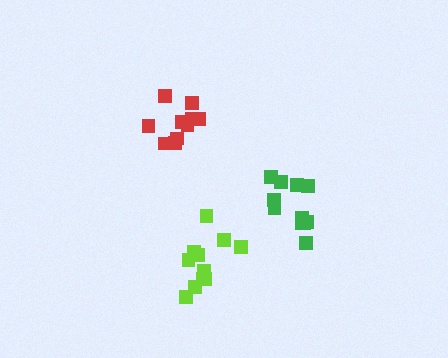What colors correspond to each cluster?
The clusters are colored: red, lime, green.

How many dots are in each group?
Group 1: 10 dots, Group 2: 11 dots, Group 3: 12 dots (33 total).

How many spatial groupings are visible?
There are 3 spatial groupings.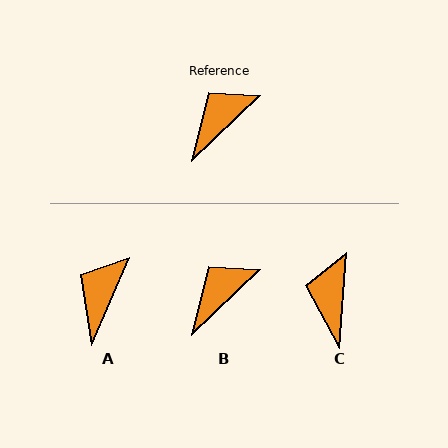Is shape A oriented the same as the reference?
No, it is off by about 23 degrees.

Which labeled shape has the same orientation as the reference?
B.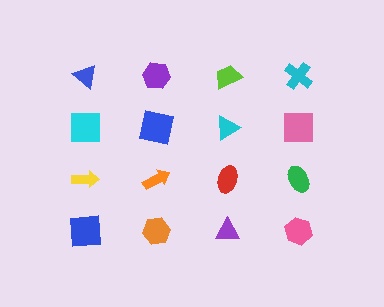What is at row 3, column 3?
A red ellipse.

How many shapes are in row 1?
4 shapes.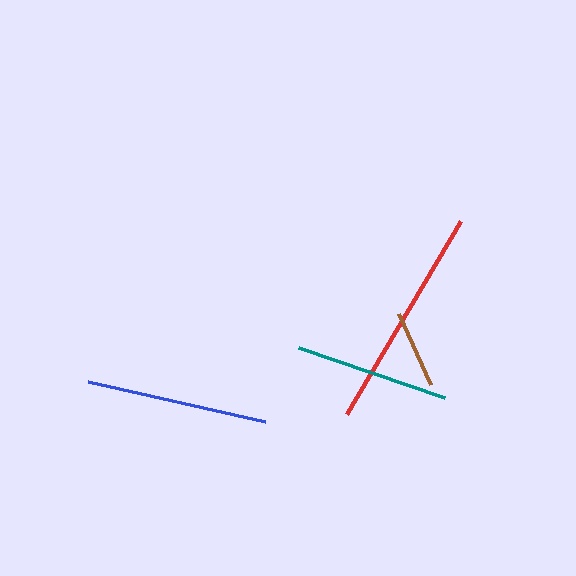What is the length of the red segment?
The red segment is approximately 224 pixels long.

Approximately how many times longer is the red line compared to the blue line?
The red line is approximately 1.2 times the length of the blue line.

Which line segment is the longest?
The red line is the longest at approximately 224 pixels.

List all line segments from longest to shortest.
From longest to shortest: red, blue, teal, brown.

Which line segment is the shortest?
The brown line is the shortest at approximately 78 pixels.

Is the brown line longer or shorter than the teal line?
The teal line is longer than the brown line.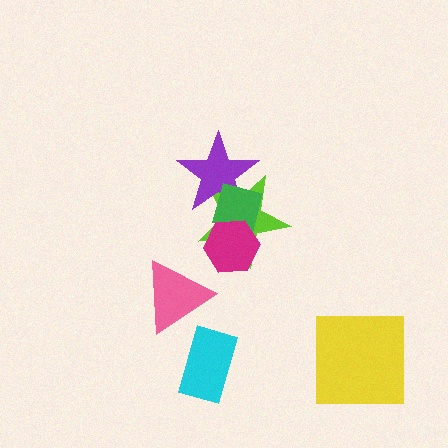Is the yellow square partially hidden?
No, no other shape covers it.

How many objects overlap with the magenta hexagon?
2 objects overlap with the magenta hexagon.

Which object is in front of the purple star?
The green square is in front of the purple star.